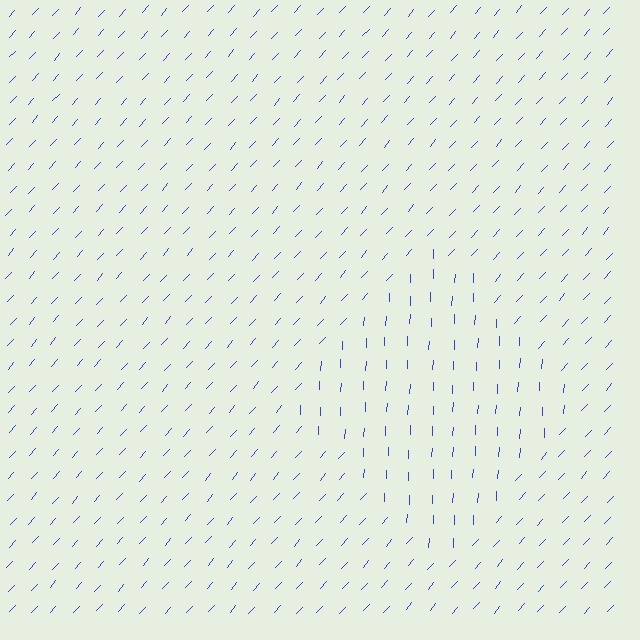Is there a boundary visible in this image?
Yes, there is a texture boundary formed by a change in line orientation.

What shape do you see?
I see a diamond.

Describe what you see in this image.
The image is filled with small blue line segments. A diamond region in the image has lines oriented differently from the surrounding lines, creating a visible texture boundary.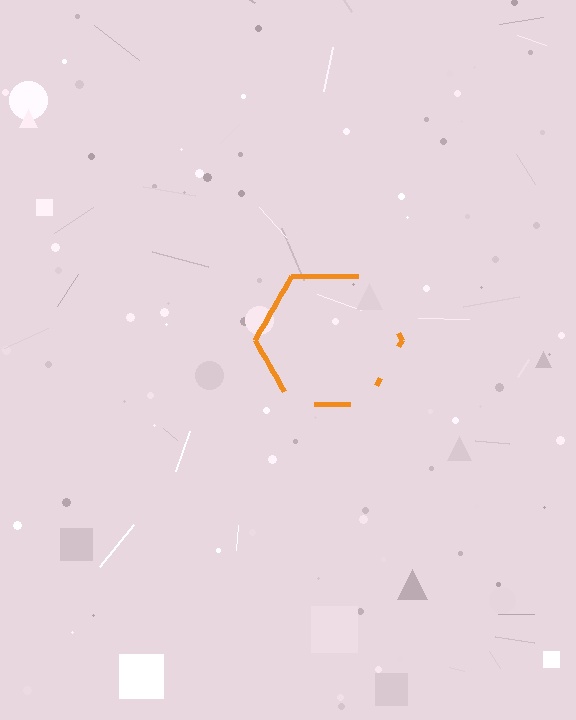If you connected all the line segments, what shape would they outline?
They would outline a hexagon.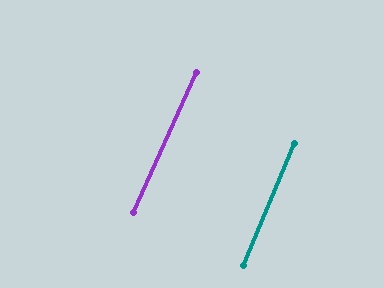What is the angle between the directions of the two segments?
Approximately 1 degree.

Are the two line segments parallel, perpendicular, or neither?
Parallel — their directions differ by only 1.4°.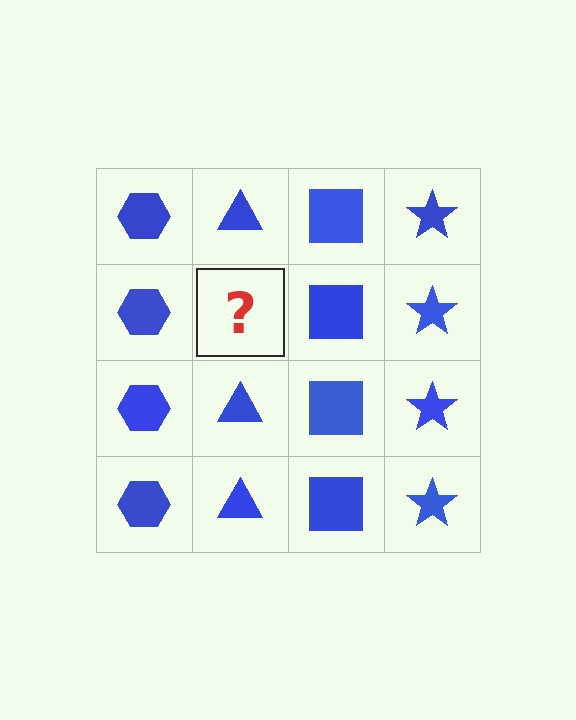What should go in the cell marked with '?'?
The missing cell should contain a blue triangle.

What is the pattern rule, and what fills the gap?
The rule is that each column has a consistent shape. The gap should be filled with a blue triangle.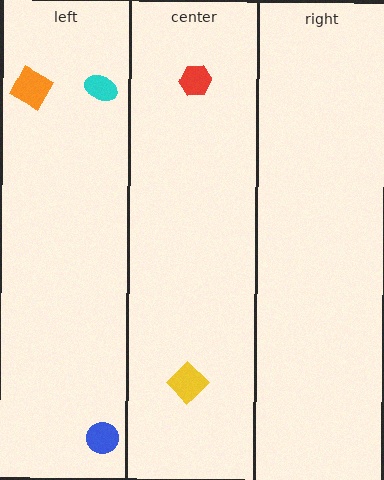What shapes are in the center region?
The yellow diamond, the red hexagon.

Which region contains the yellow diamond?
The center region.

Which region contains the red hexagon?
The center region.